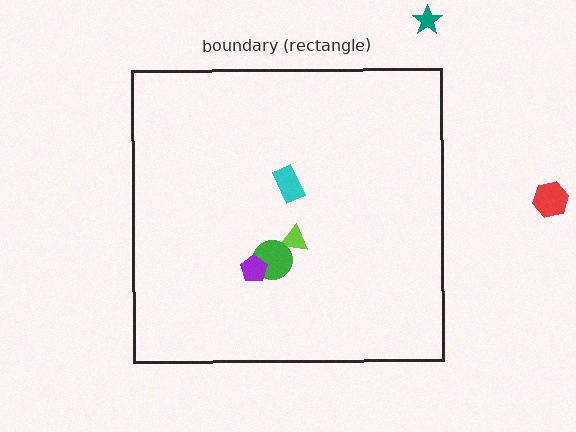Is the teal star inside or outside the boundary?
Outside.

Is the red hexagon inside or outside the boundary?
Outside.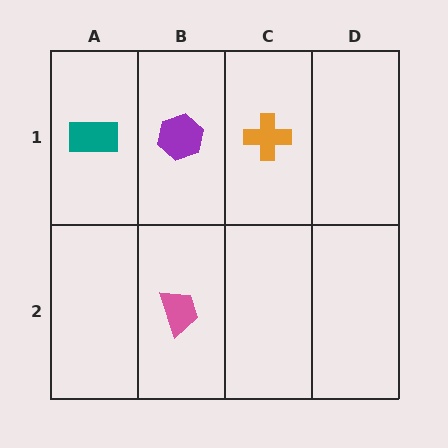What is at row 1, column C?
An orange cross.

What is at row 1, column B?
A purple hexagon.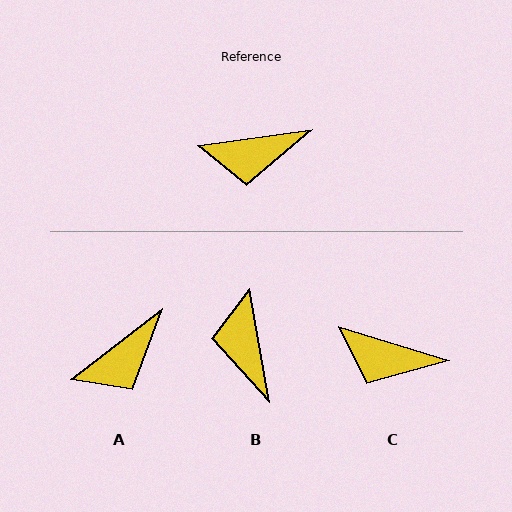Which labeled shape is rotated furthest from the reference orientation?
B, about 88 degrees away.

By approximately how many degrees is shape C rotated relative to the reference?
Approximately 25 degrees clockwise.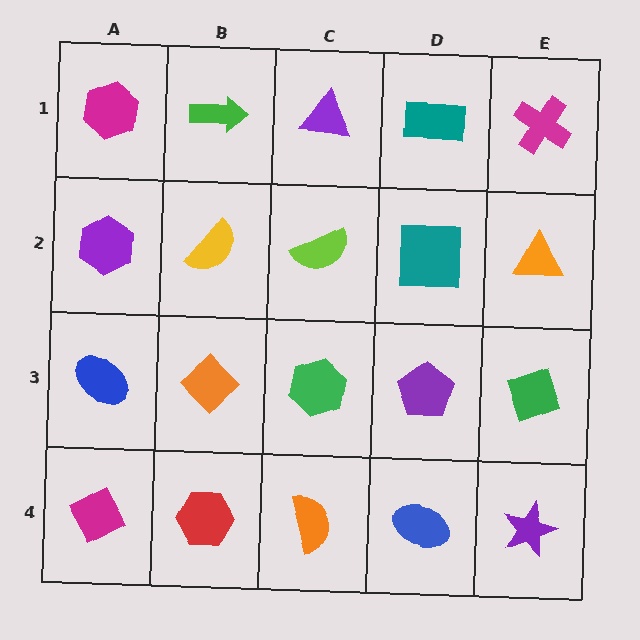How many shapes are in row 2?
5 shapes.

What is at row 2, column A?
A purple hexagon.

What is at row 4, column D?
A blue ellipse.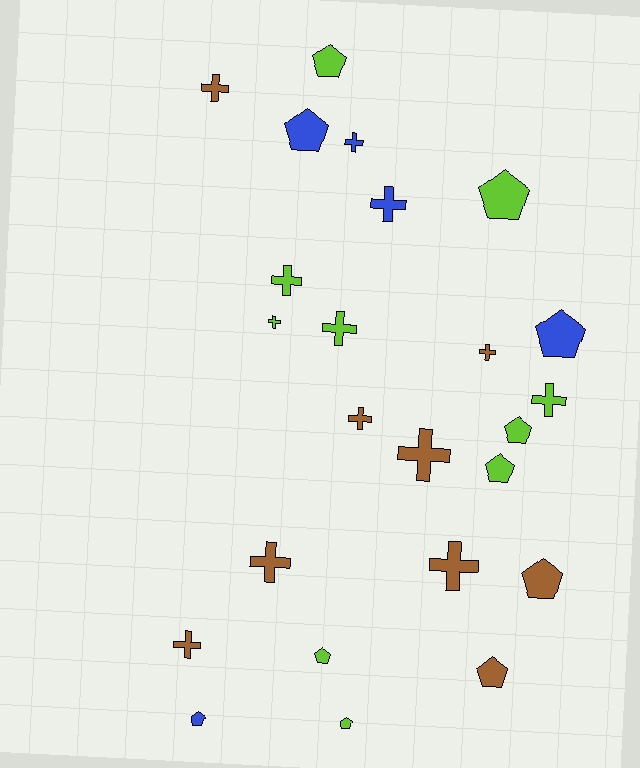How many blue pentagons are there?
There are 3 blue pentagons.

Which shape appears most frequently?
Cross, with 13 objects.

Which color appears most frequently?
Lime, with 10 objects.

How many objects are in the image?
There are 24 objects.